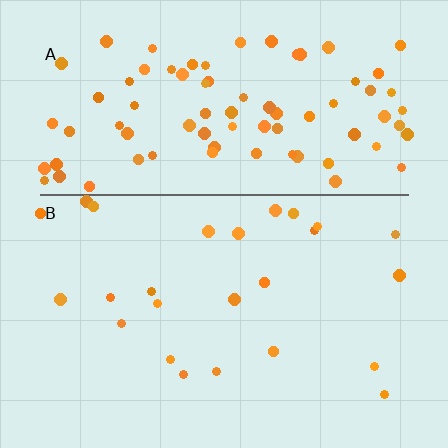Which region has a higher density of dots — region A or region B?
A (the top).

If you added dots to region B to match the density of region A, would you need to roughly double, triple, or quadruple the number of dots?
Approximately quadruple.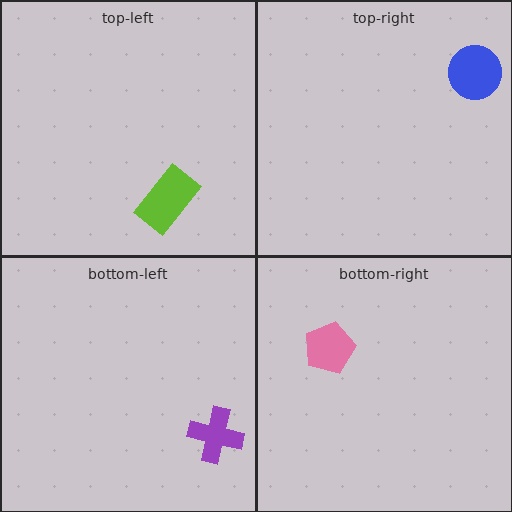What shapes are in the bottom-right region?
The pink pentagon.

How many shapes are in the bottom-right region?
1.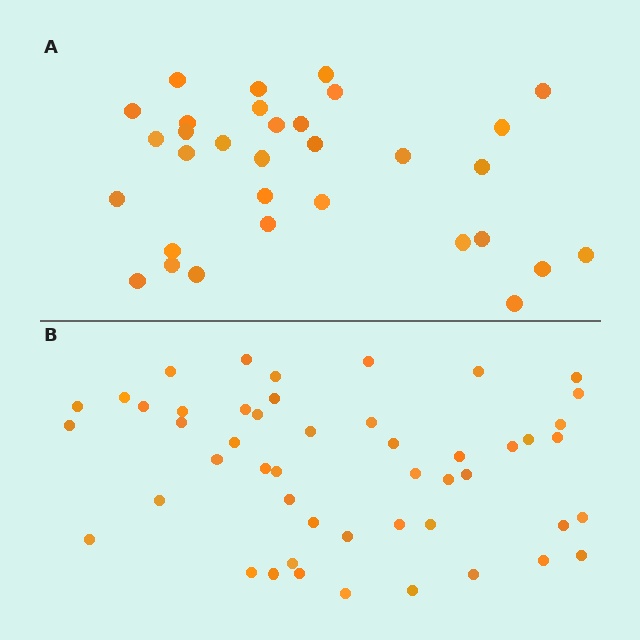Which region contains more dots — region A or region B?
Region B (the bottom region) has more dots.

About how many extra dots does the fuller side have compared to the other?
Region B has approximately 15 more dots than region A.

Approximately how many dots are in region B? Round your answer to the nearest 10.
About 50 dots. (The exact count is 49, which rounds to 50.)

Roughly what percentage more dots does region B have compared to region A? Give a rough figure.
About 55% more.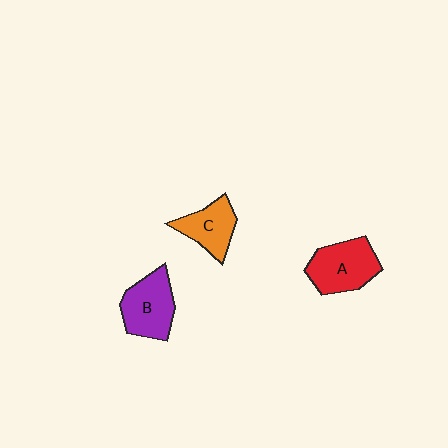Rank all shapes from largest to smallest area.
From largest to smallest: A (red), B (purple), C (orange).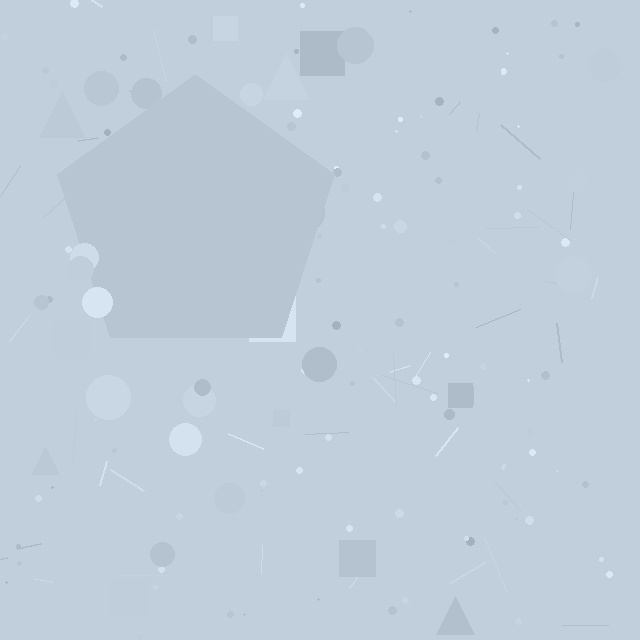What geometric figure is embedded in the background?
A pentagon is embedded in the background.